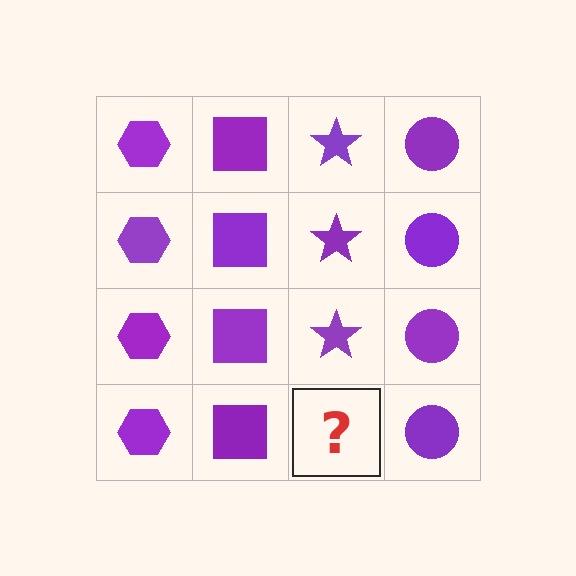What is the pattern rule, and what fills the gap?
The rule is that each column has a consistent shape. The gap should be filled with a purple star.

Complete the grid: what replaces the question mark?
The question mark should be replaced with a purple star.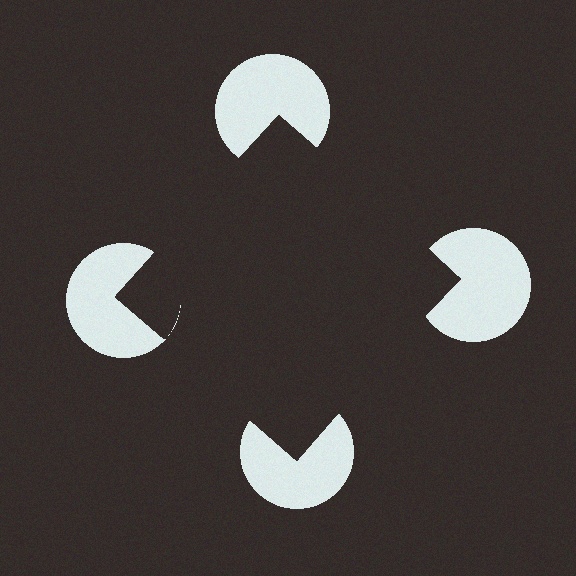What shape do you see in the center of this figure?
An illusory square — its edges are inferred from the aligned wedge cuts in the pac-man discs, not physically drawn.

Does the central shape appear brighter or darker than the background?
It typically appears slightly darker than the background, even though no actual brightness change is drawn.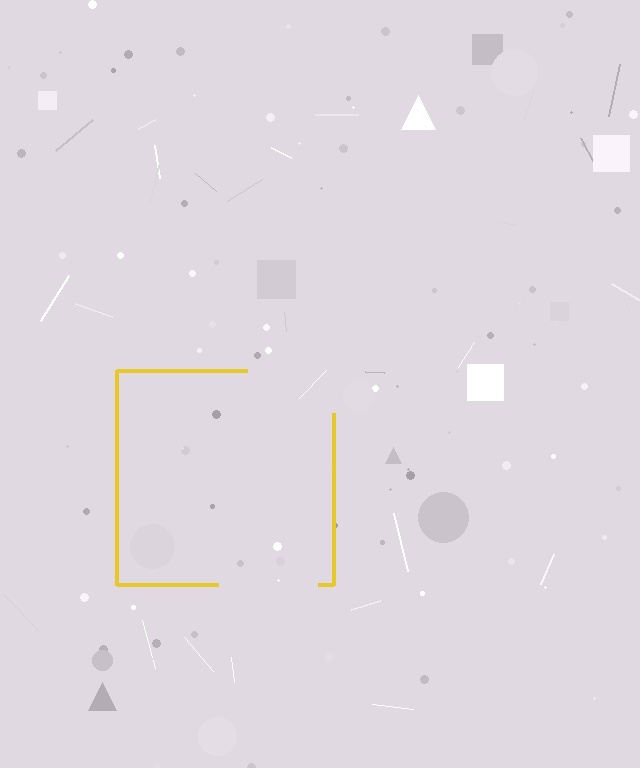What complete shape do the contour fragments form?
The contour fragments form a square.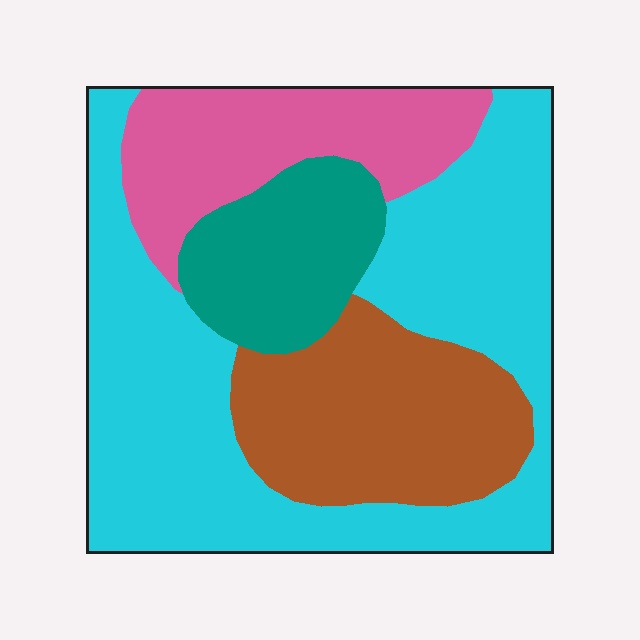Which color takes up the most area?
Cyan, at roughly 50%.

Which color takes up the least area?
Teal, at roughly 15%.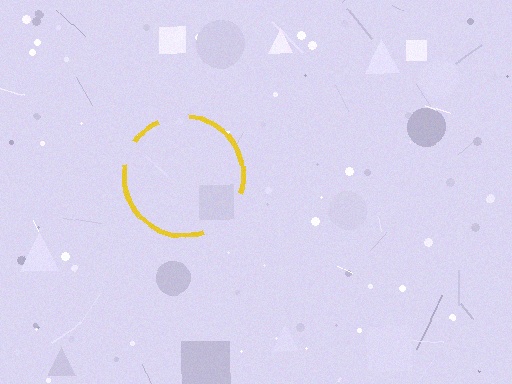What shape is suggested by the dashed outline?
The dashed outline suggests a circle.